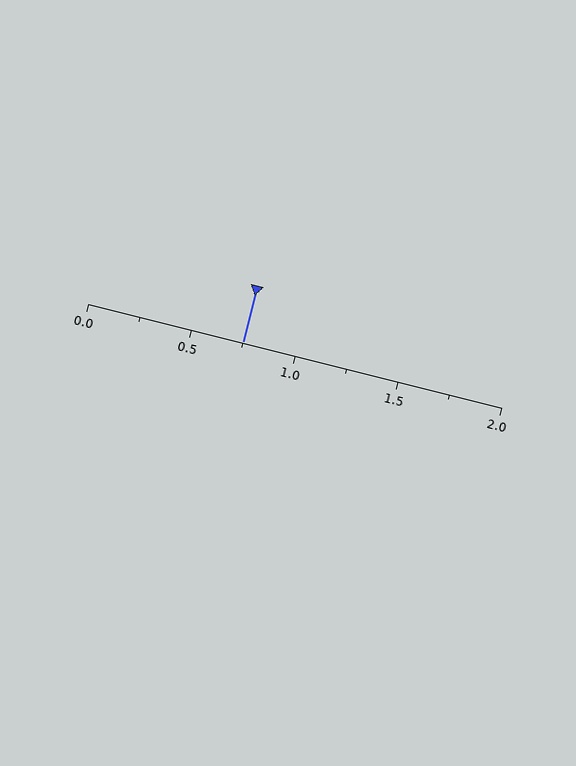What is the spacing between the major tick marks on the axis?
The major ticks are spaced 0.5 apart.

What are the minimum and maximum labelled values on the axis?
The axis runs from 0.0 to 2.0.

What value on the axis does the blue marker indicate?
The marker indicates approximately 0.75.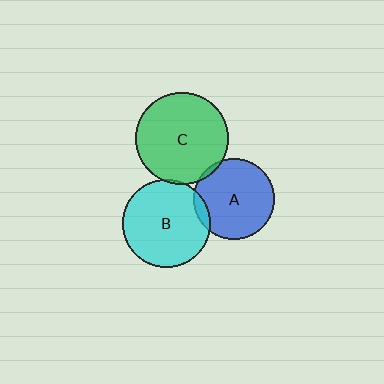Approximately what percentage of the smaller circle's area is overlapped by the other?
Approximately 5%.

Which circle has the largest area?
Circle C (green).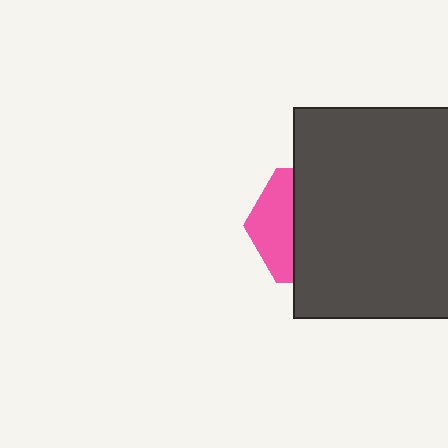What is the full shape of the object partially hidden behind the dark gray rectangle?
The partially hidden object is a pink hexagon.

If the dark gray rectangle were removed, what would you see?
You would see the complete pink hexagon.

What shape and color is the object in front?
The object in front is a dark gray rectangle.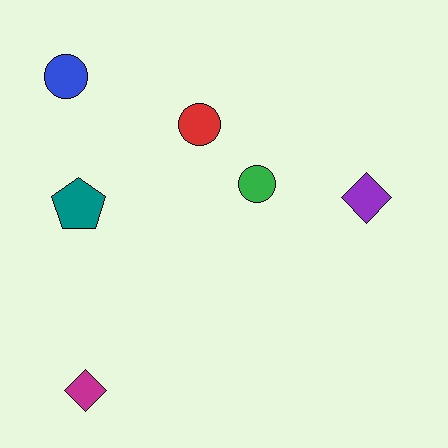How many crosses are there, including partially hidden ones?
There are no crosses.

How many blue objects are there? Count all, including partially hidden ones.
There is 1 blue object.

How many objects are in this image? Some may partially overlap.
There are 6 objects.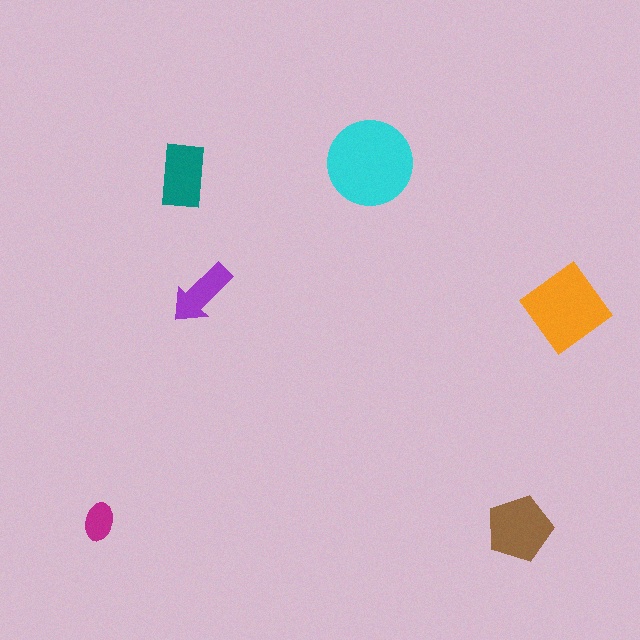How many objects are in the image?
There are 6 objects in the image.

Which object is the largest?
The cyan circle.